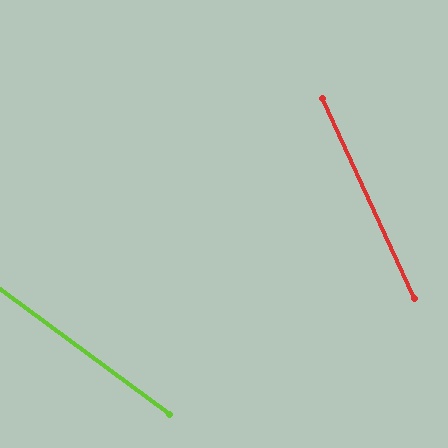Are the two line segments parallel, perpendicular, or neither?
Neither parallel nor perpendicular — they differ by about 29°.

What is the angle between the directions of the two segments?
Approximately 29 degrees.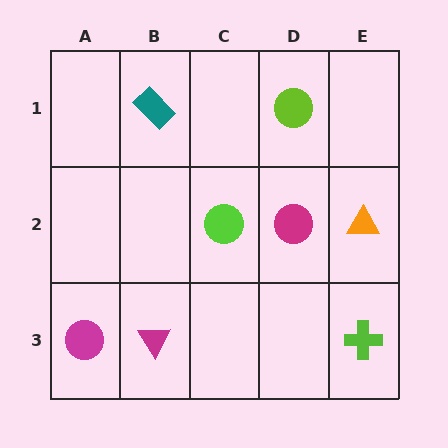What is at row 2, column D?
A magenta circle.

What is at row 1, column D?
A lime circle.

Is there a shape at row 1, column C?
No, that cell is empty.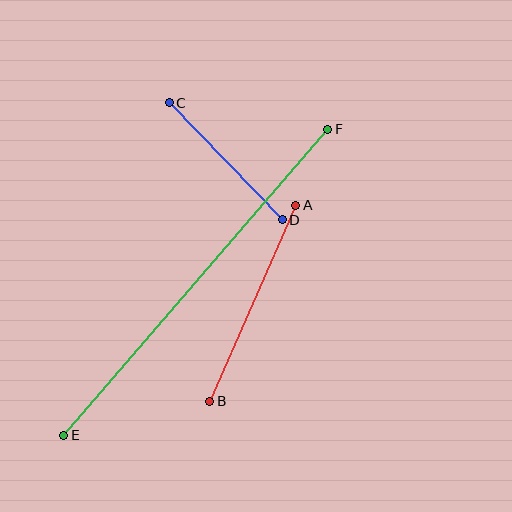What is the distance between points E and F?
The distance is approximately 404 pixels.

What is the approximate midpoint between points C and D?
The midpoint is at approximately (226, 161) pixels.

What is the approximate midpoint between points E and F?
The midpoint is at approximately (196, 282) pixels.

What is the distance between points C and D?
The distance is approximately 163 pixels.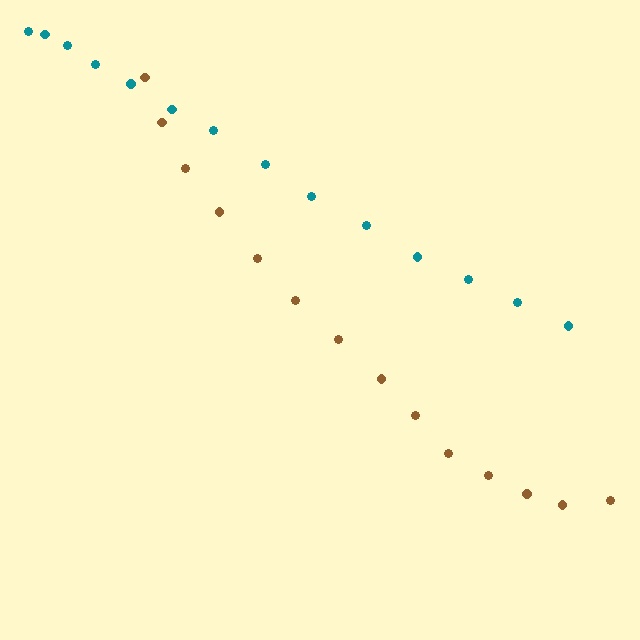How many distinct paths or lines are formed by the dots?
There are 2 distinct paths.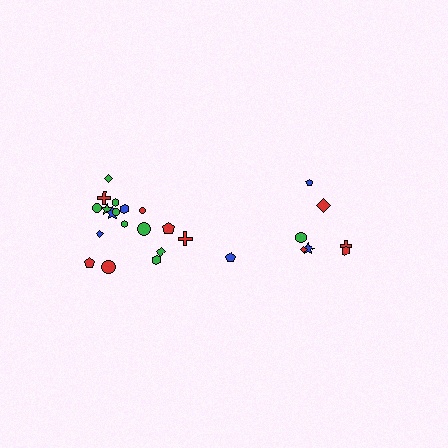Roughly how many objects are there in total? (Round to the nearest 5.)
Roughly 25 objects in total.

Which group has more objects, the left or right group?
The left group.